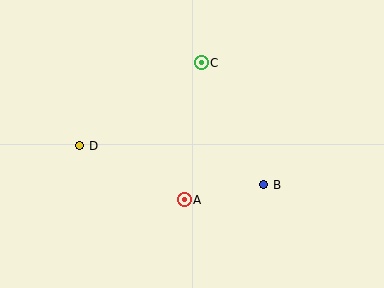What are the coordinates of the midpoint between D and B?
The midpoint between D and B is at (172, 165).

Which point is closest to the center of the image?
Point A at (184, 200) is closest to the center.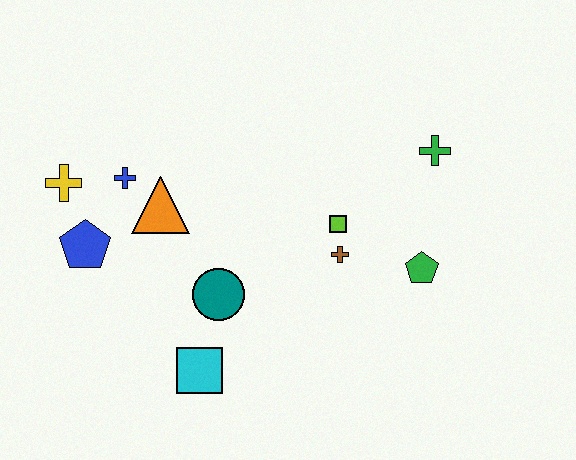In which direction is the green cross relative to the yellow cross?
The green cross is to the right of the yellow cross.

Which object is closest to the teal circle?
The cyan square is closest to the teal circle.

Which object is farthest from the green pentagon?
The yellow cross is farthest from the green pentagon.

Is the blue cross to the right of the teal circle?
No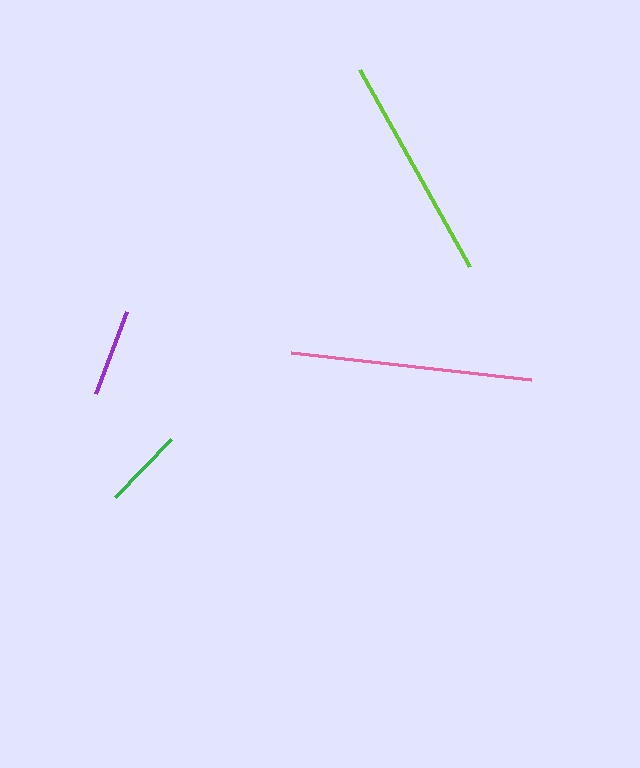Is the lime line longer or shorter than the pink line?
The pink line is longer than the lime line.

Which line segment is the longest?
The pink line is the longest at approximately 241 pixels.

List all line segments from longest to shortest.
From longest to shortest: pink, lime, purple, green.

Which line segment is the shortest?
The green line is the shortest at approximately 81 pixels.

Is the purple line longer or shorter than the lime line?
The lime line is longer than the purple line.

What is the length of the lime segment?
The lime segment is approximately 226 pixels long.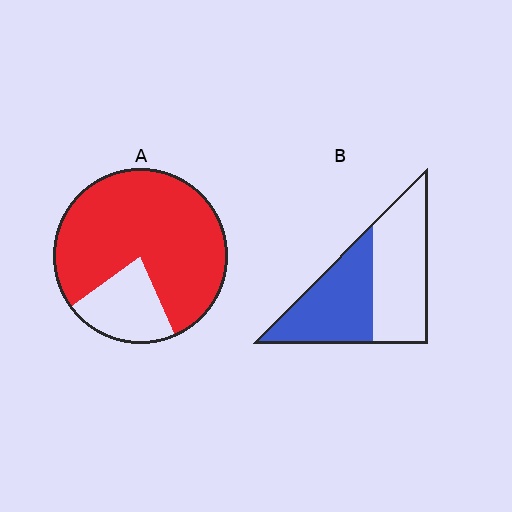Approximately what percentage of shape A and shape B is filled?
A is approximately 80% and B is approximately 45%.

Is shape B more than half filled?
Roughly half.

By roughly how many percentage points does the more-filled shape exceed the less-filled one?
By roughly 30 percentage points (A over B).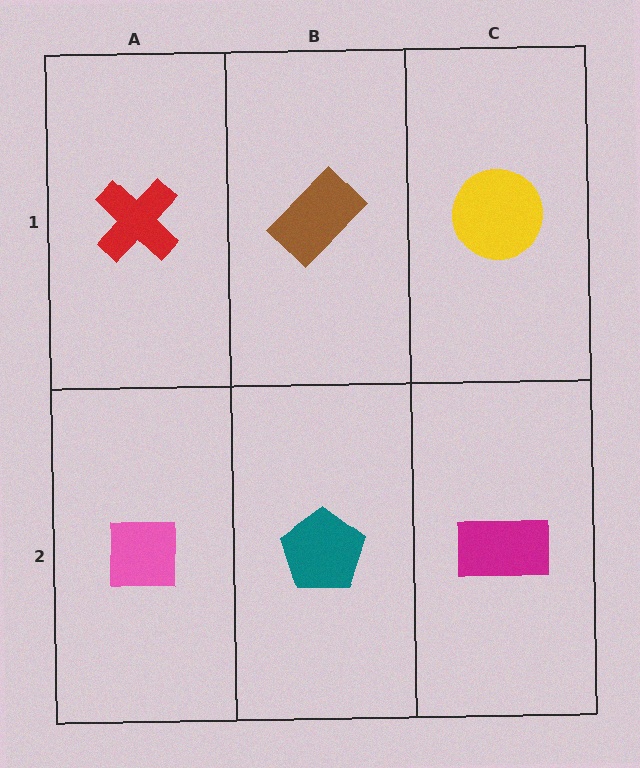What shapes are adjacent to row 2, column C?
A yellow circle (row 1, column C), a teal pentagon (row 2, column B).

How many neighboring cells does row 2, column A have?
2.